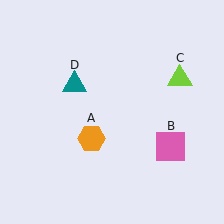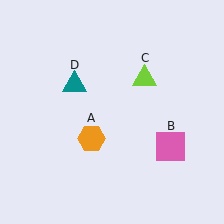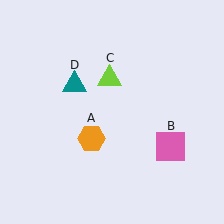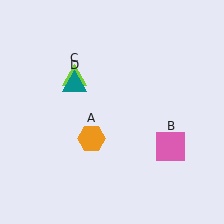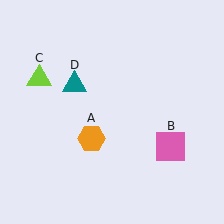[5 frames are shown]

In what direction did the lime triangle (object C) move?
The lime triangle (object C) moved left.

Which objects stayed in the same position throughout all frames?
Orange hexagon (object A) and pink square (object B) and teal triangle (object D) remained stationary.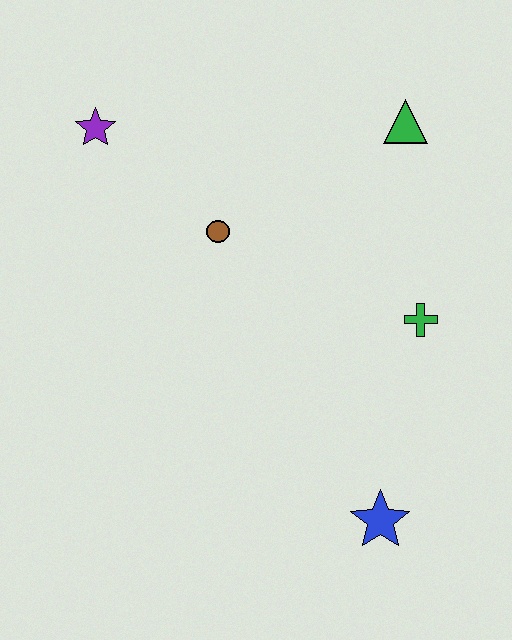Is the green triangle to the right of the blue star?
Yes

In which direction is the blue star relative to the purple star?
The blue star is below the purple star.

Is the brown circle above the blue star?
Yes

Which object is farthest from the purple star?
The blue star is farthest from the purple star.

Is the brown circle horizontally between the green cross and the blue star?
No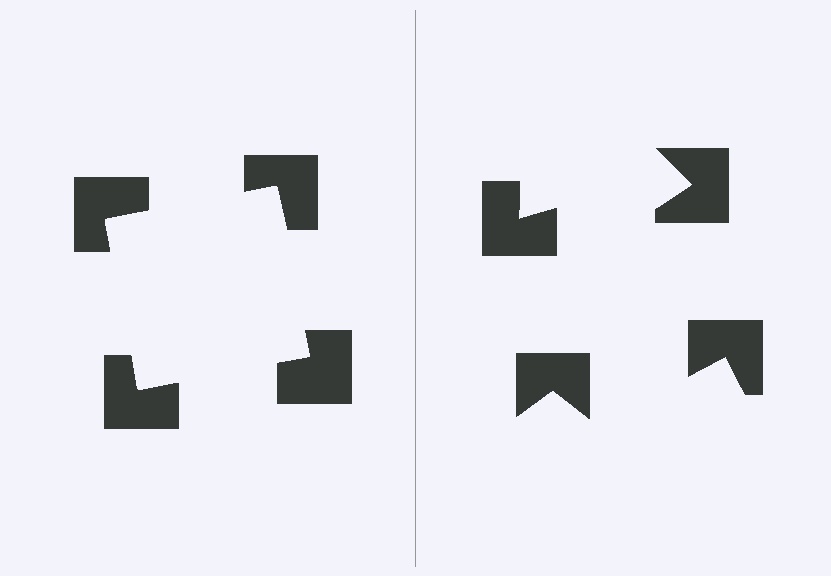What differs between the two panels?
The notched squares are positioned identically on both sides; only the wedge orientations differ. On the left they align to a square; on the right they are misaligned.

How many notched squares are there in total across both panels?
8 — 4 on each side.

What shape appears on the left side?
An illusory square.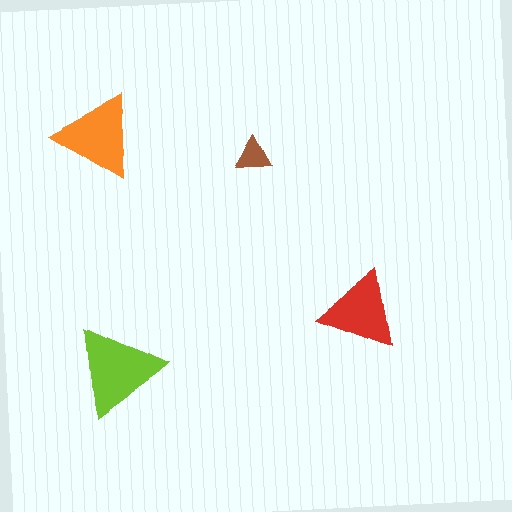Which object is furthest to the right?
The red triangle is rightmost.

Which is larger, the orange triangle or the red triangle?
The orange one.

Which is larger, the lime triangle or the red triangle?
The lime one.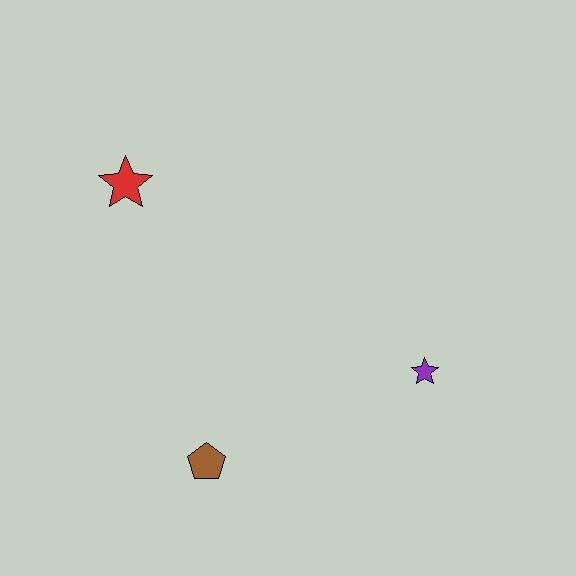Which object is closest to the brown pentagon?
The purple star is closest to the brown pentagon.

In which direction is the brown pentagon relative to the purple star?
The brown pentagon is to the left of the purple star.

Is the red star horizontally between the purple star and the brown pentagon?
No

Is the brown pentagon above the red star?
No